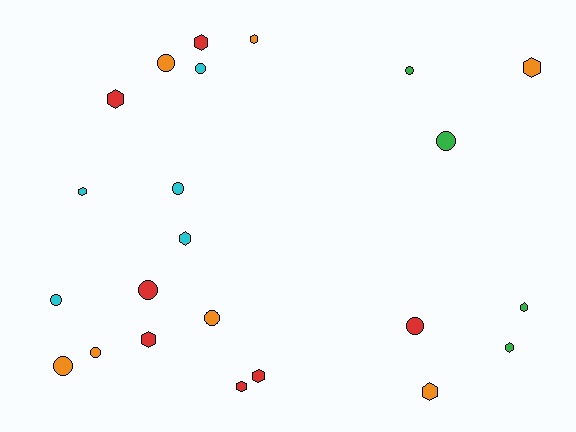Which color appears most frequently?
Red, with 7 objects.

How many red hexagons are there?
There are 5 red hexagons.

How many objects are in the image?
There are 23 objects.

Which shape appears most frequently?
Hexagon, with 12 objects.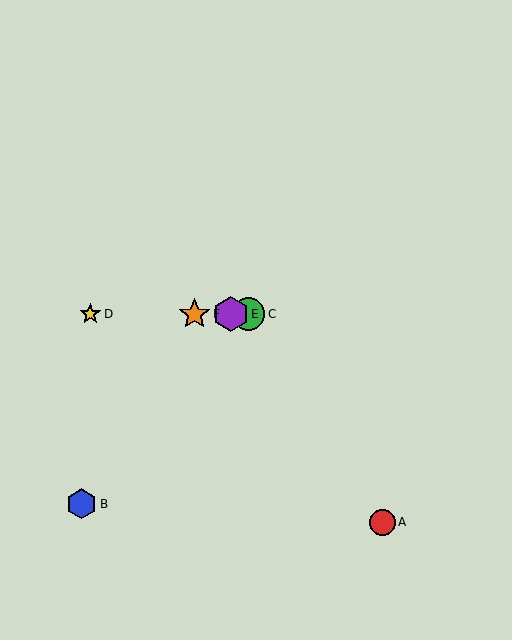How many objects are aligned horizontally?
4 objects (C, D, E, F) are aligned horizontally.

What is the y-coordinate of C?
Object C is at y≈314.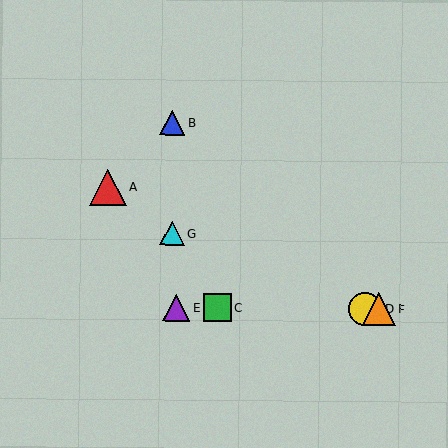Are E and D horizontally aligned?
Yes, both are at y≈308.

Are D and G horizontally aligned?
No, D is at y≈309 and G is at y≈233.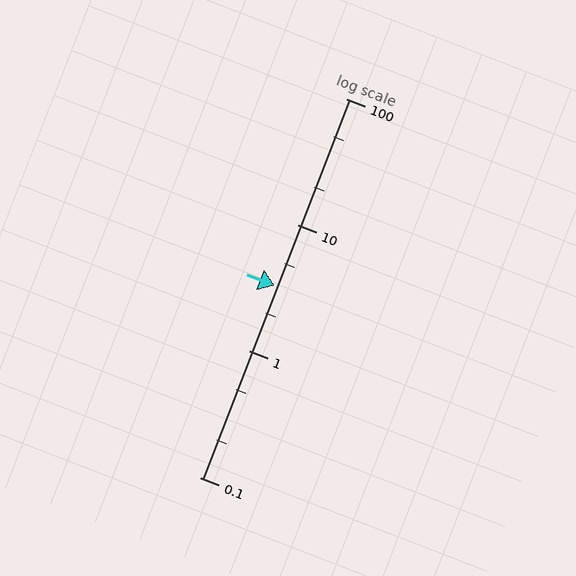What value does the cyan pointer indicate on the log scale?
The pointer indicates approximately 3.3.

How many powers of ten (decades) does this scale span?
The scale spans 3 decades, from 0.1 to 100.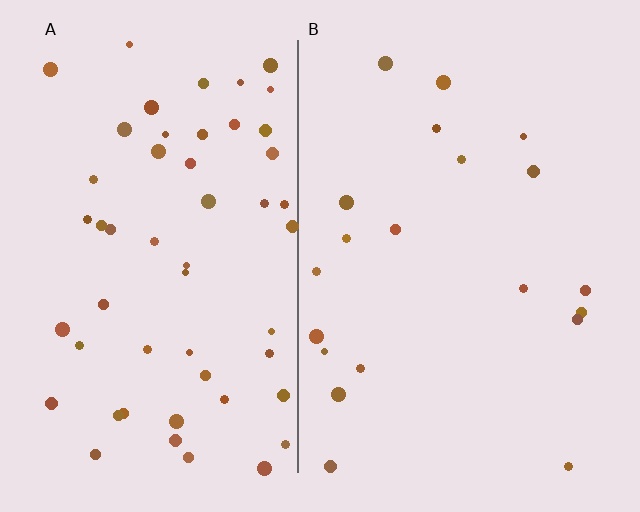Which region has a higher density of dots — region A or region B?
A (the left).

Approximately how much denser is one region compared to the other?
Approximately 2.7× — region A over region B.